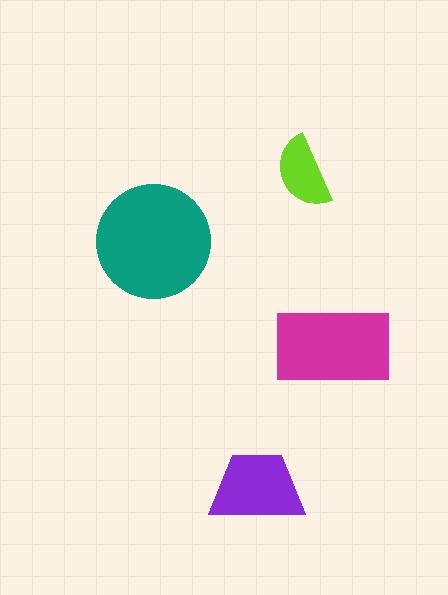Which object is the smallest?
The lime semicircle.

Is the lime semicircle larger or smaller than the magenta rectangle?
Smaller.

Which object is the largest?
The teal circle.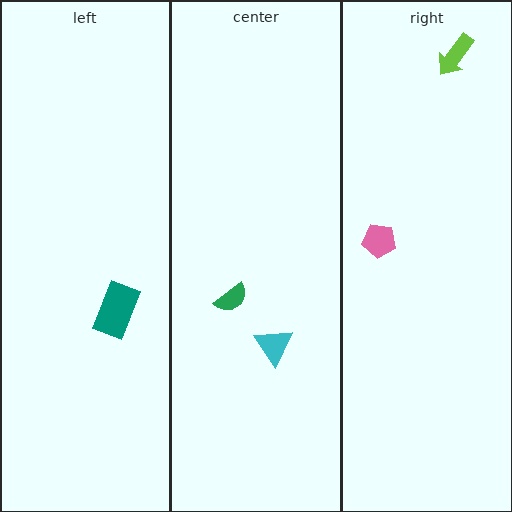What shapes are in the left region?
The teal rectangle.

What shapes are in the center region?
The cyan triangle, the green semicircle.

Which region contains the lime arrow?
The right region.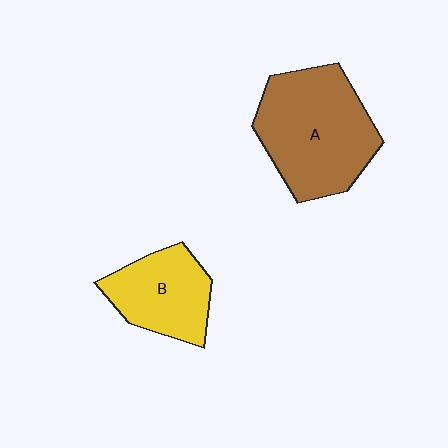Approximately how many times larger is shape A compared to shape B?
Approximately 1.6 times.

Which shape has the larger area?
Shape A (brown).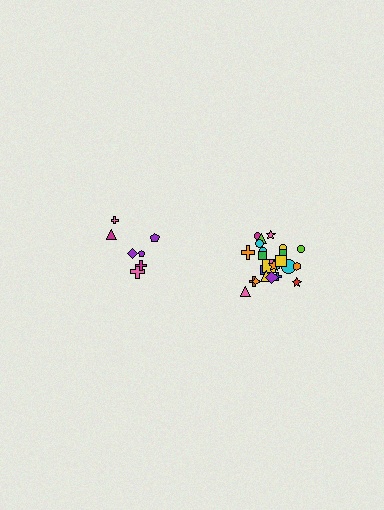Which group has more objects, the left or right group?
The right group.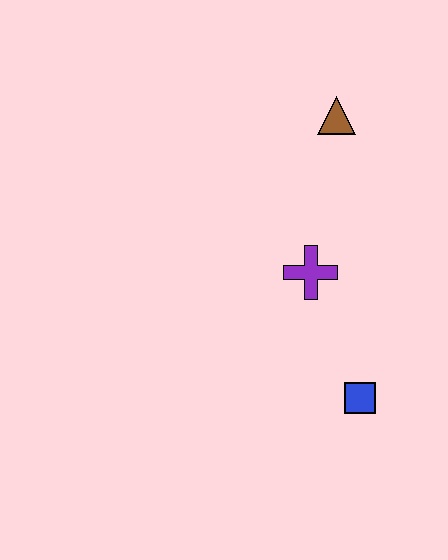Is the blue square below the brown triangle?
Yes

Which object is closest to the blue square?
The purple cross is closest to the blue square.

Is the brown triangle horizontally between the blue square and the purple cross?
Yes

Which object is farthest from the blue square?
The brown triangle is farthest from the blue square.